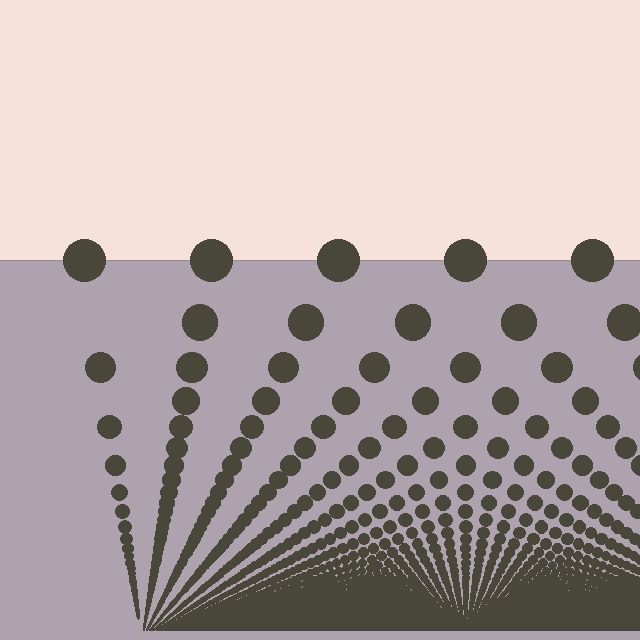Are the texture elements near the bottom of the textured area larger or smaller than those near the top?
Smaller. The gradient is inverted — elements near the bottom are smaller and denser.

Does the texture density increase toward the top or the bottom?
Density increases toward the bottom.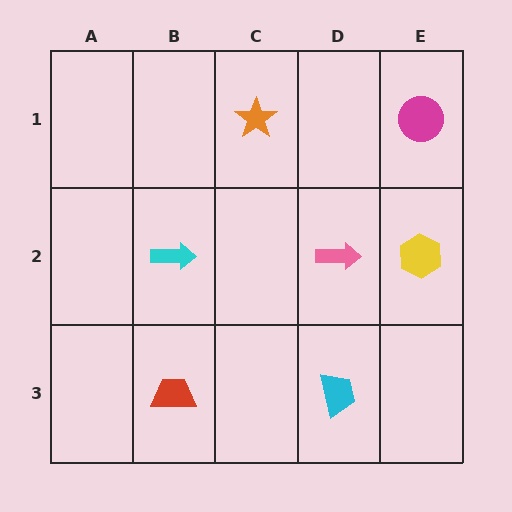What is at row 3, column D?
A cyan trapezoid.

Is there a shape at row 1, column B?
No, that cell is empty.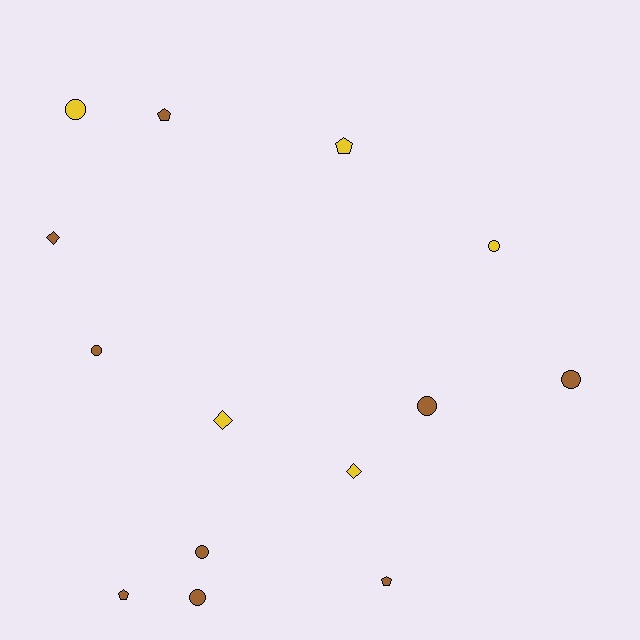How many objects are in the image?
There are 14 objects.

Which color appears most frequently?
Brown, with 9 objects.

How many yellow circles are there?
There are 2 yellow circles.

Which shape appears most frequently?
Circle, with 7 objects.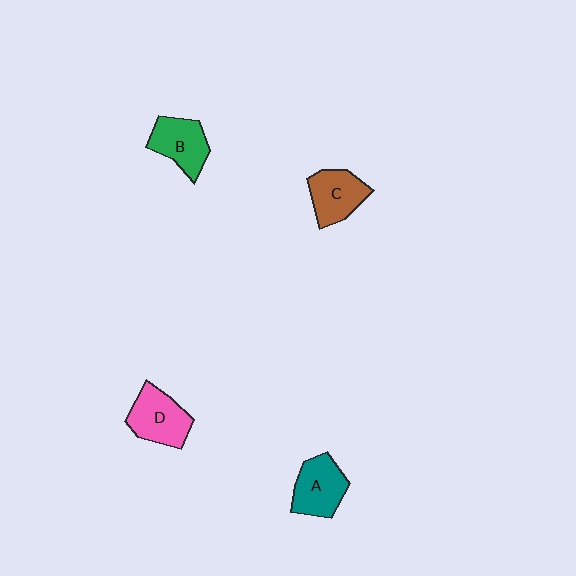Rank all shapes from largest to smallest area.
From largest to smallest: D (pink), A (teal), B (green), C (brown).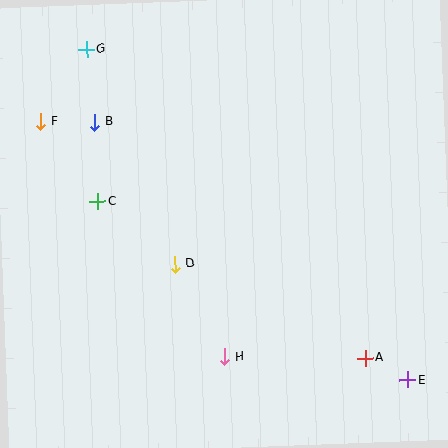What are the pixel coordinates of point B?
Point B is at (95, 122).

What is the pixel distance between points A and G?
The distance between A and G is 416 pixels.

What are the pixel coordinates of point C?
Point C is at (98, 202).